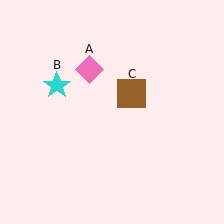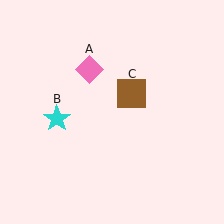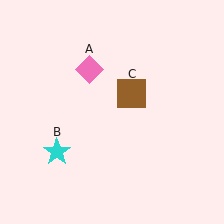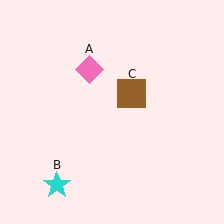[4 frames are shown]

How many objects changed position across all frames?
1 object changed position: cyan star (object B).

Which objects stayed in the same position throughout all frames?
Pink diamond (object A) and brown square (object C) remained stationary.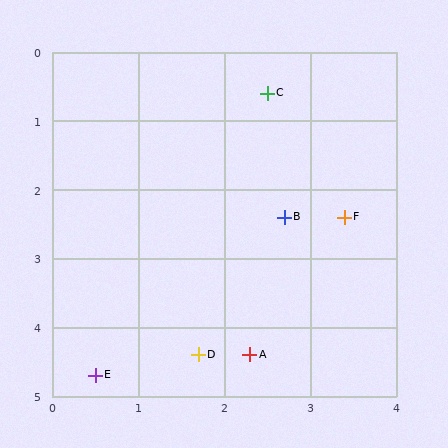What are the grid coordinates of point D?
Point D is at approximately (1.7, 4.4).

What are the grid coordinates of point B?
Point B is at approximately (2.7, 2.4).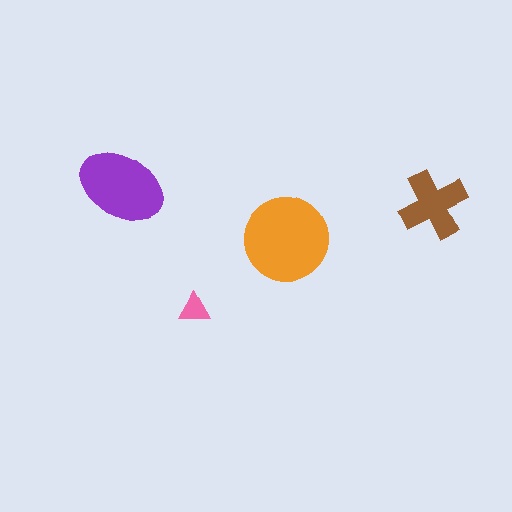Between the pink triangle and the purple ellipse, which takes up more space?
The purple ellipse.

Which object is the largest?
The orange circle.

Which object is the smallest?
The pink triangle.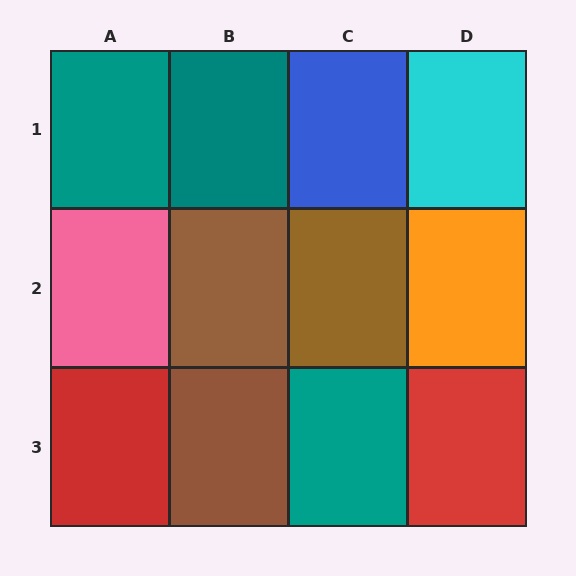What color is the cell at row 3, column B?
Brown.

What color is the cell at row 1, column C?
Blue.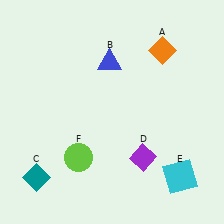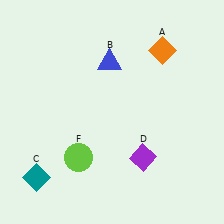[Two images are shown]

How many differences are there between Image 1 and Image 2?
There is 1 difference between the two images.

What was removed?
The cyan square (E) was removed in Image 2.